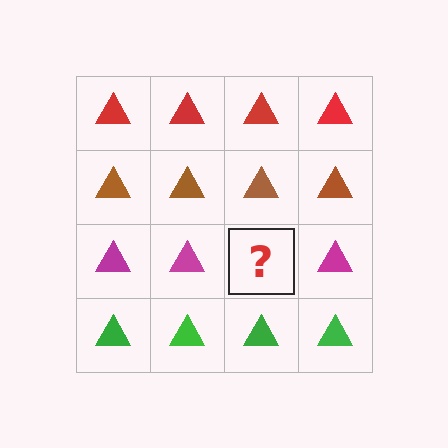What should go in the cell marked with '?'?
The missing cell should contain a magenta triangle.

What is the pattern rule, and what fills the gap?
The rule is that each row has a consistent color. The gap should be filled with a magenta triangle.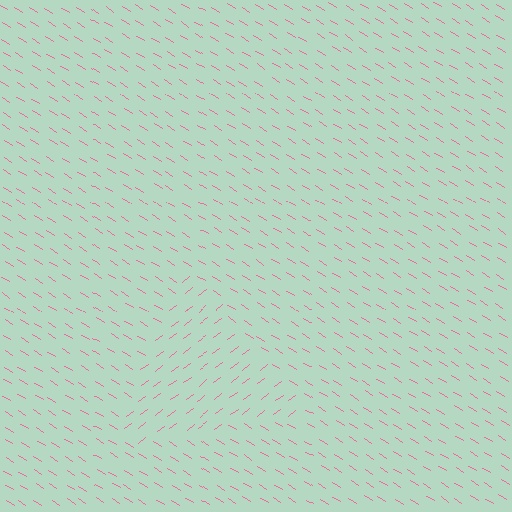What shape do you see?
I see a triangle.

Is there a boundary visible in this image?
Yes, there is a texture boundary formed by a change in line orientation.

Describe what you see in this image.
The image is filled with small pink line segments. A triangle region in the image has lines oriented differently from the surrounding lines, creating a visible texture boundary.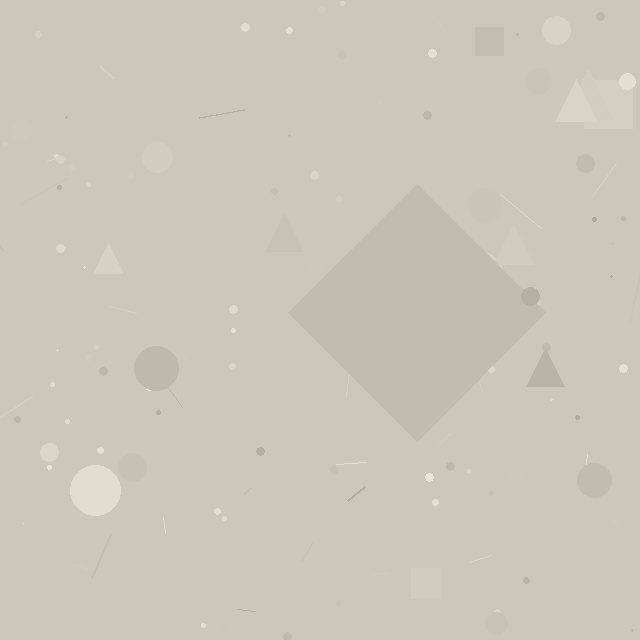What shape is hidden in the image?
A diamond is hidden in the image.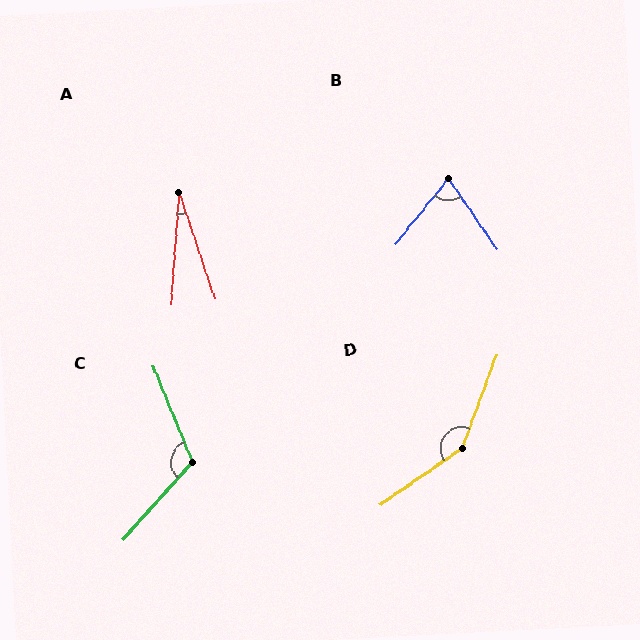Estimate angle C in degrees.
Approximately 116 degrees.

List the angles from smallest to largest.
A (23°), B (73°), C (116°), D (146°).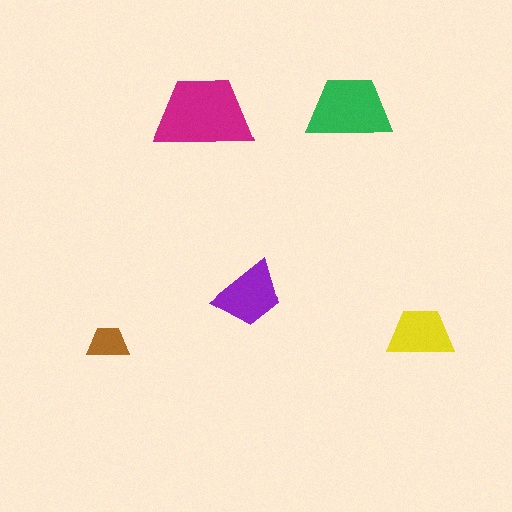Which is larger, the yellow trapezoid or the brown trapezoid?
The yellow one.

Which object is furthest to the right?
The yellow trapezoid is rightmost.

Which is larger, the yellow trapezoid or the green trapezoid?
The green one.